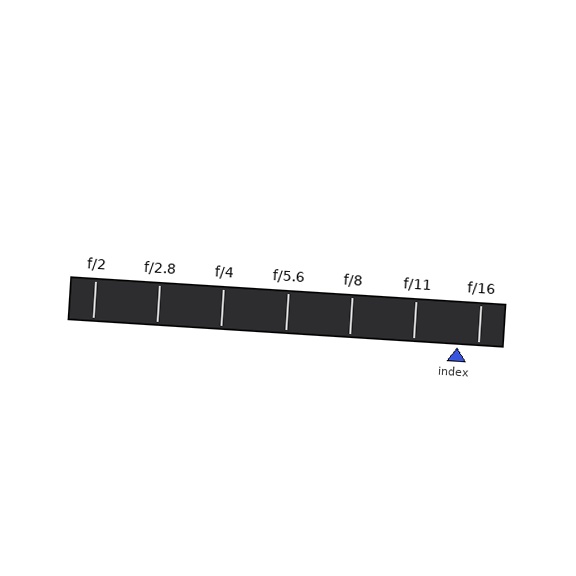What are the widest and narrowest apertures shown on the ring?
The widest aperture shown is f/2 and the narrowest is f/16.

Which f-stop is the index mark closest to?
The index mark is closest to f/16.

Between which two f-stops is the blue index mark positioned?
The index mark is between f/11 and f/16.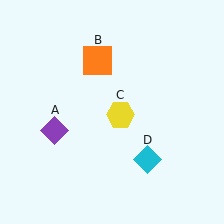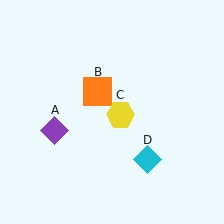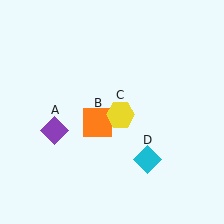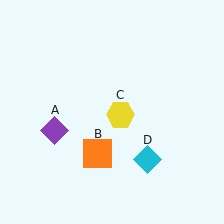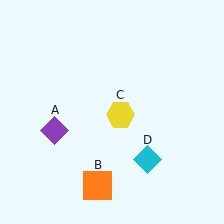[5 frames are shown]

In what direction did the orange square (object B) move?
The orange square (object B) moved down.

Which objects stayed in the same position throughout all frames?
Purple diamond (object A) and yellow hexagon (object C) and cyan diamond (object D) remained stationary.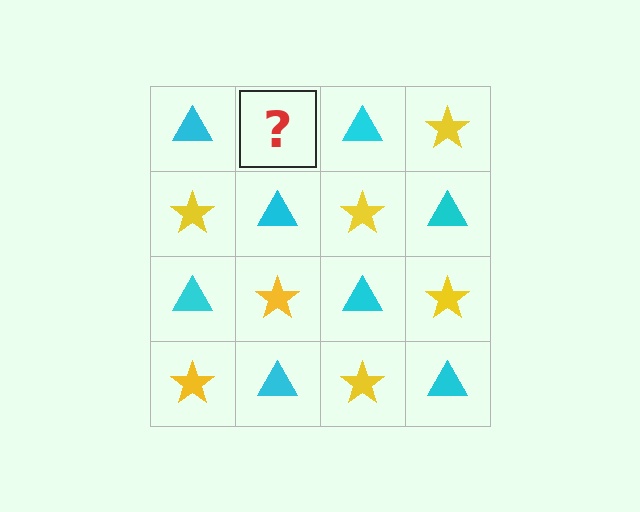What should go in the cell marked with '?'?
The missing cell should contain a yellow star.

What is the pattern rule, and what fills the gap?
The rule is that it alternates cyan triangle and yellow star in a checkerboard pattern. The gap should be filled with a yellow star.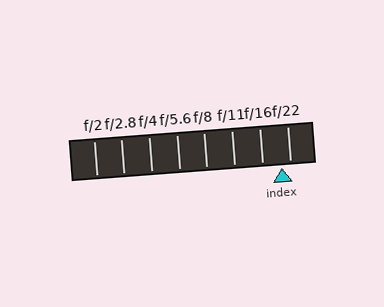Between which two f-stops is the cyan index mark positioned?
The index mark is between f/16 and f/22.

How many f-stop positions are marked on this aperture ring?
There are 8 f-stop positions marked.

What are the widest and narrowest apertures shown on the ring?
The widest aperture shown is f/2 and the narrowest is f/22.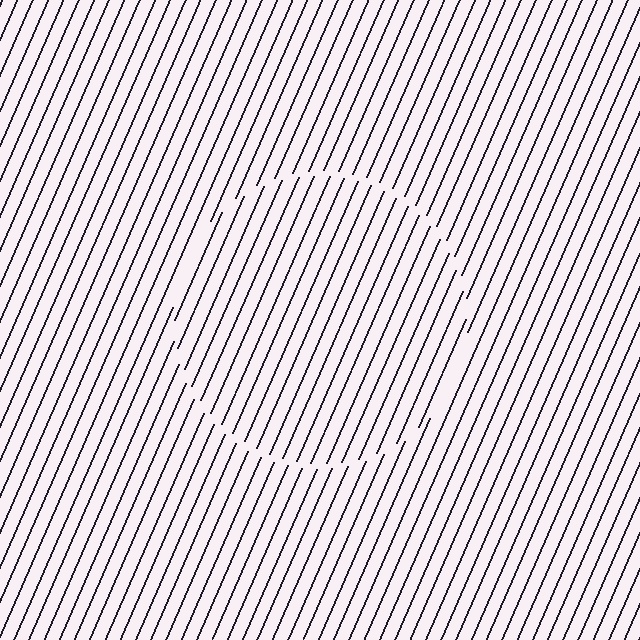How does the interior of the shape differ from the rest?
The interior of the shape contains the same grating, shifted by half a period — the contour is defined by the phase discontinuity where line-ends from the inner and outer gratings abut.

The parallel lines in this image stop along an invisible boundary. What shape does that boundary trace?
An illusory circle. The interior of the shape contains the same grating, shifted by half a period — the contour is defined by the phase discontinuity where line-ends from the inner and outer gratings abut.